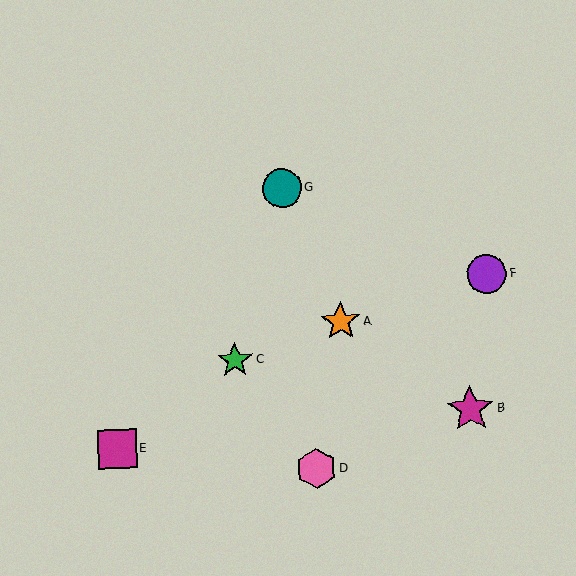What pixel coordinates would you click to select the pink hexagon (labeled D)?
Click at (316, 469) to select the pink hexagon D.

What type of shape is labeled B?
Shape B is a magenta star.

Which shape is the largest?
The magenta star (labeled B) is the largest.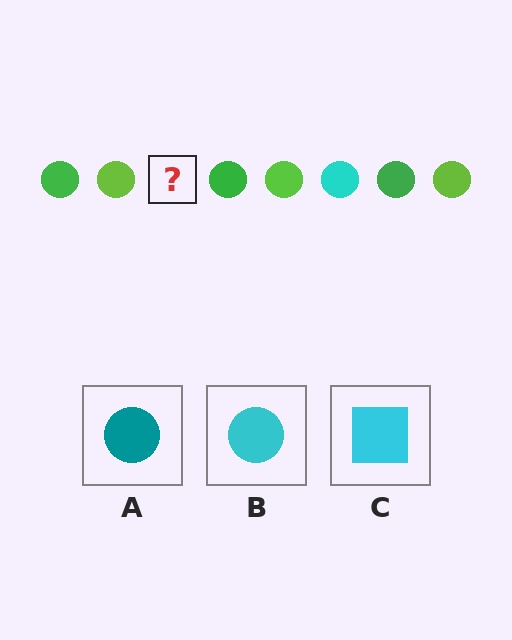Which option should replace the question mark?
Option B.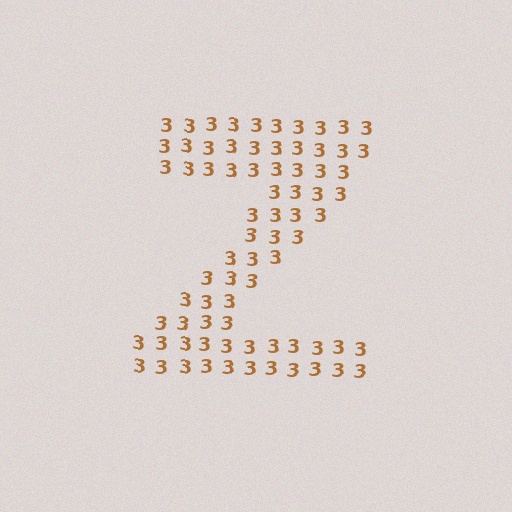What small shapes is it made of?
It is made of small digit 3's.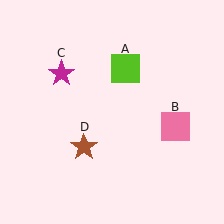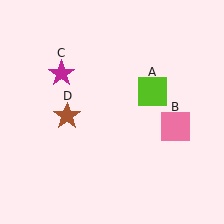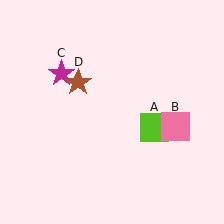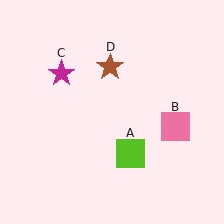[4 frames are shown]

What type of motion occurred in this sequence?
The lime square (object A), brown star (object D) rotated clockwise around the center of the scene.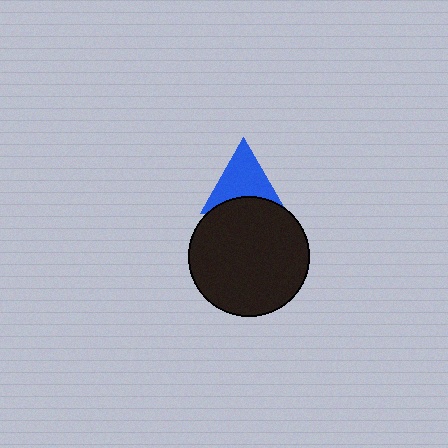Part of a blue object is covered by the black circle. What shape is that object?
It is a triangle.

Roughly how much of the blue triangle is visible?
Most of it is visible (roughly 70%).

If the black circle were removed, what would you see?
You would see the complete blue triangle.